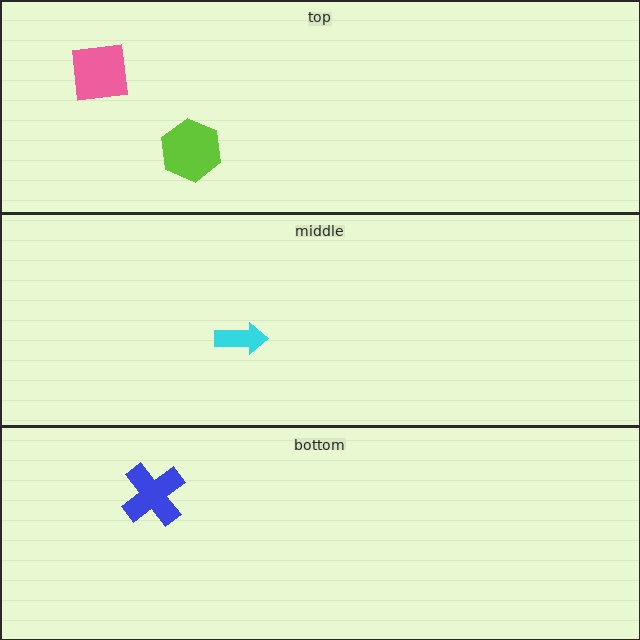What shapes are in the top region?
The lime hexagon, the pink square.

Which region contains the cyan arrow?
The middle region.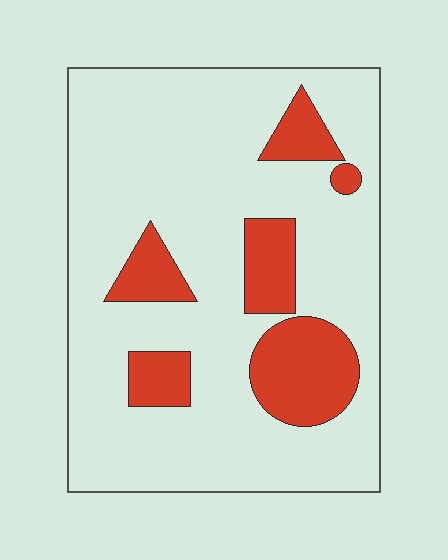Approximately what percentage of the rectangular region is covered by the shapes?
Approximately 20%.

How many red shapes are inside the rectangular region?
6.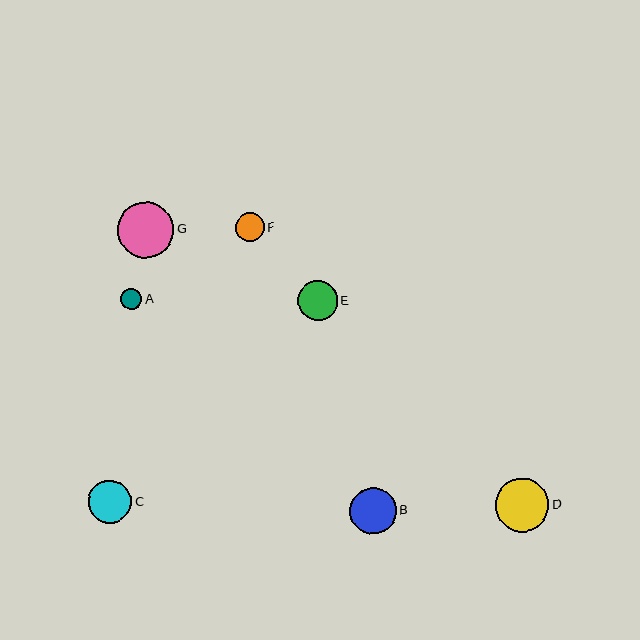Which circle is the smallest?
Circle A is the smallest with a size of approximately 21 pixels.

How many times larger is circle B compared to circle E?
Circle B is approximately 1.2 times the size of circle E.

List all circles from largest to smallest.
From largest to smallest: G, D, B, C, E, F, A.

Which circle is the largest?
Circle G is the largest with a size of approximately 56 pixels.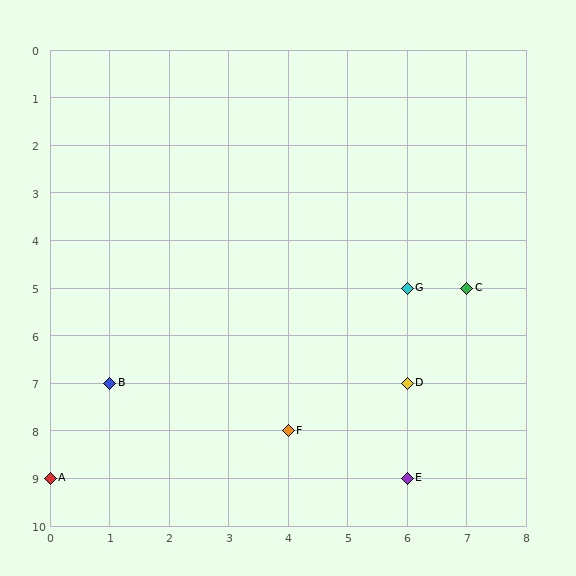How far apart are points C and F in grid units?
Points C and F are 3 columns and 3 rows apart (about 4.2 grid units diagonally).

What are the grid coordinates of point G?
Point G is at grid coordinates (6, 5).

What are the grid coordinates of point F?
Point F is at grid coordinates (4, 8).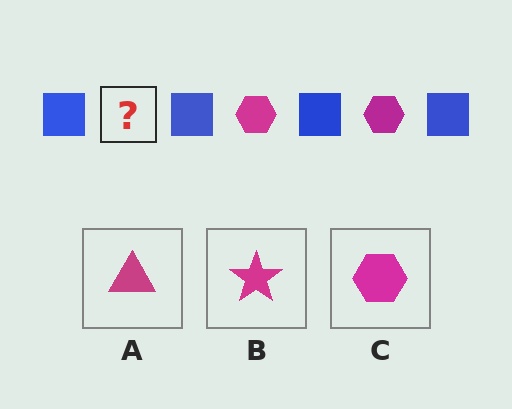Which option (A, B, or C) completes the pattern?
C.